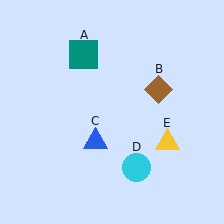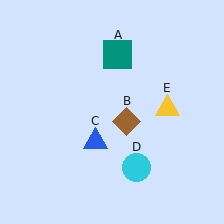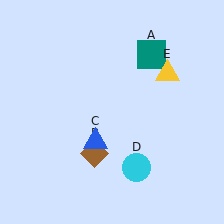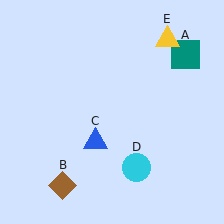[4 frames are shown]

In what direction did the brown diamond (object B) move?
The brown diamond (object B) moved down and to the left.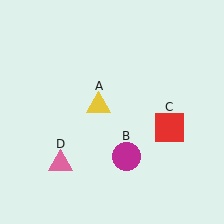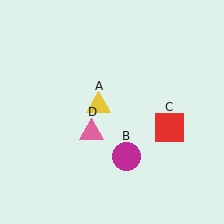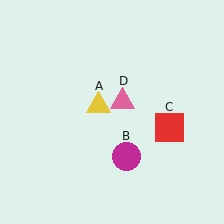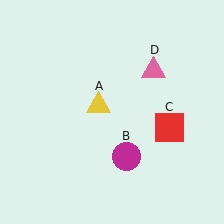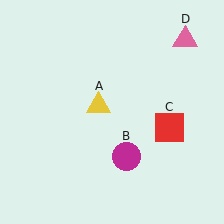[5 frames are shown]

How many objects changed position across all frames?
1 object changed position: pink triangle (object D).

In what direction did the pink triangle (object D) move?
The pink triangle (object D) moved up and to the right.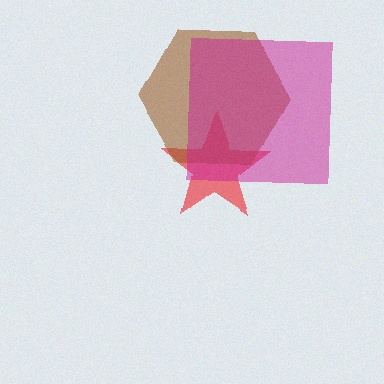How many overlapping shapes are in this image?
There are 3 overlapping shapes in the image.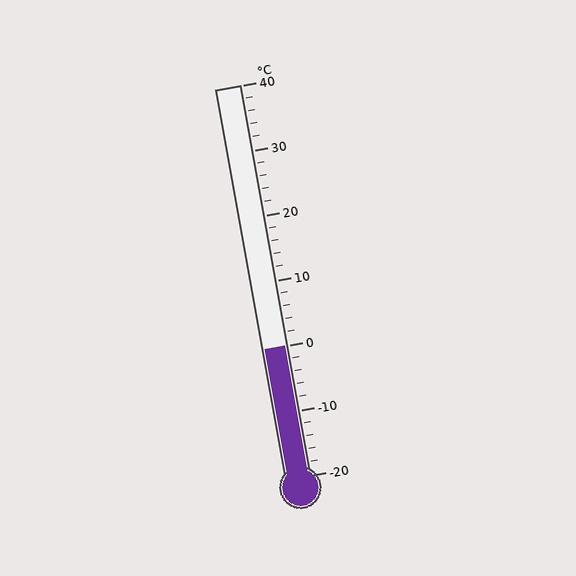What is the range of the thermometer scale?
The thermometer scale ranges from -20°C to 40°C.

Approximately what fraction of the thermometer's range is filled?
The thermometer is filled to approximately 35% of its range.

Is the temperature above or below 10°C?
The temperature is below 10°C.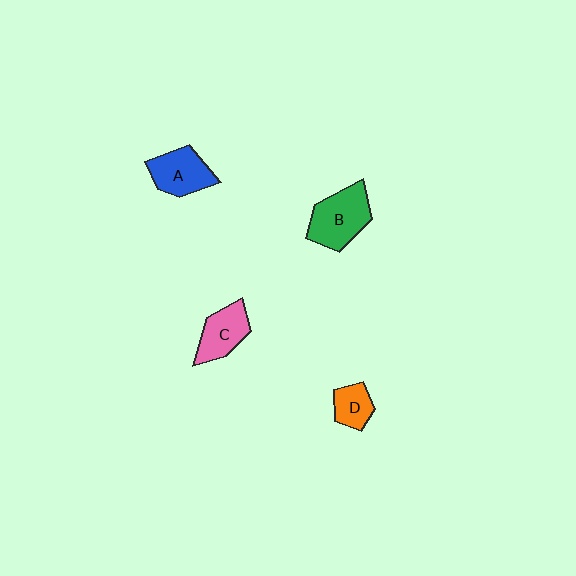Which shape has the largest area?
Shape B (green).